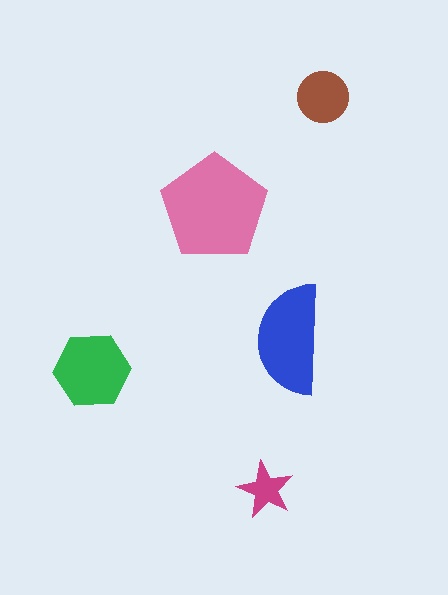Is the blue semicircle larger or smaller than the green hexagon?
Larger.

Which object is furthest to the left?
The green hexagon is leftmost.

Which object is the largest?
The pink pentagon.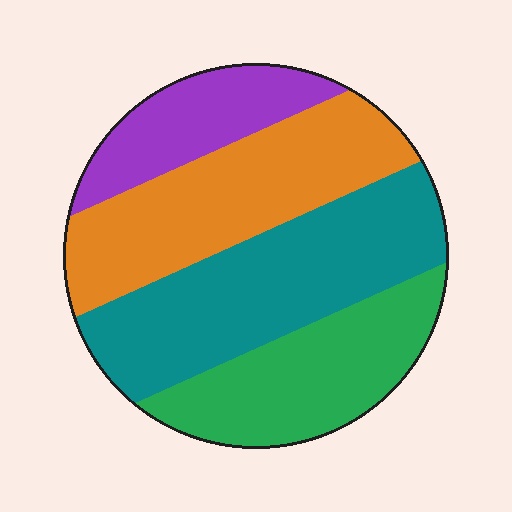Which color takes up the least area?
Purple, at roughly 15%.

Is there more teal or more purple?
Teal.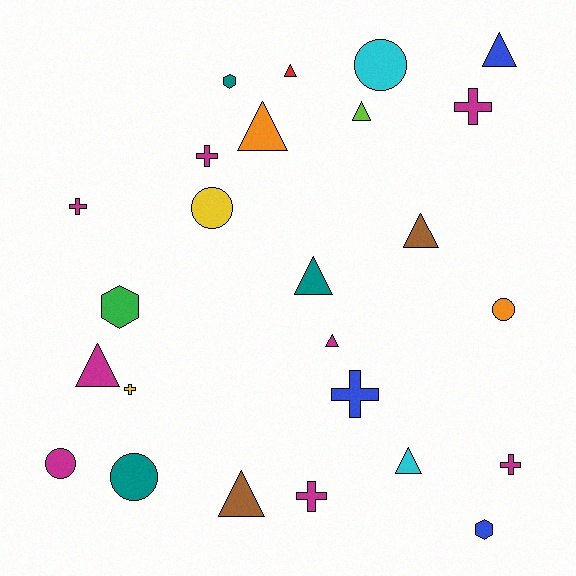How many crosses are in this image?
There are 7 crosses.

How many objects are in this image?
There are 25 objects.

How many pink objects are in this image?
There are no pink objects.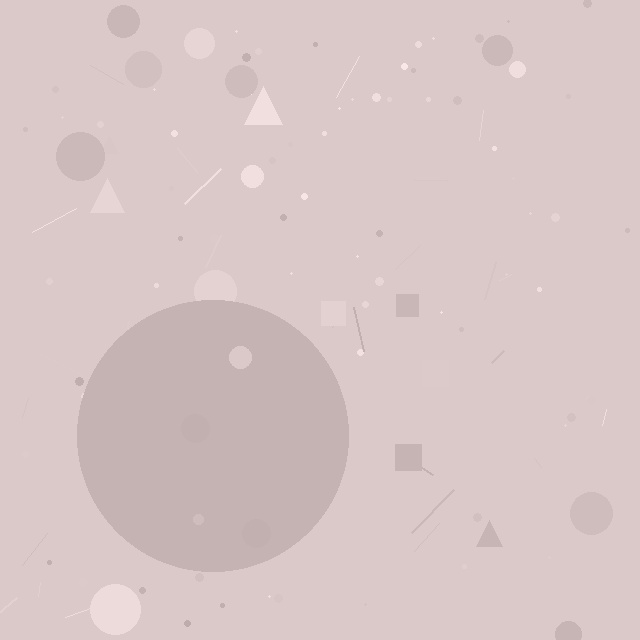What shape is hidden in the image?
A circle is hidden in the image.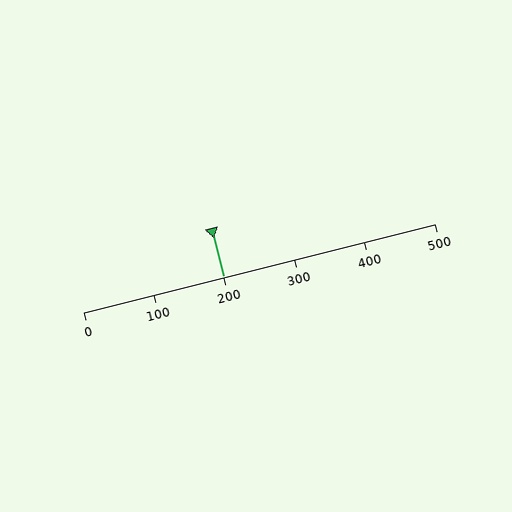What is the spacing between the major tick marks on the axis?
The major ticks are spaced 100 apart.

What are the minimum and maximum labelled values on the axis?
The axis runs from 0 to 500.